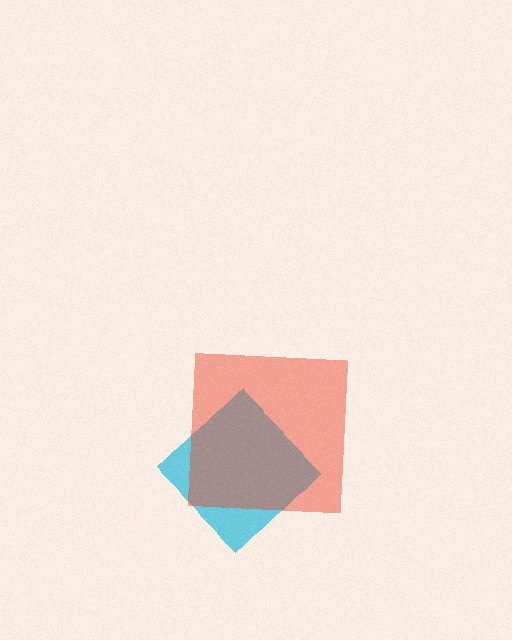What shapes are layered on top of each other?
The layered shapes are: a cyan diamond, a red square.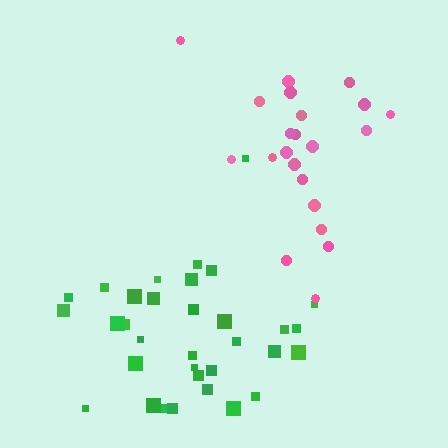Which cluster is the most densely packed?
Pink.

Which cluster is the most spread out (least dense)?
Green.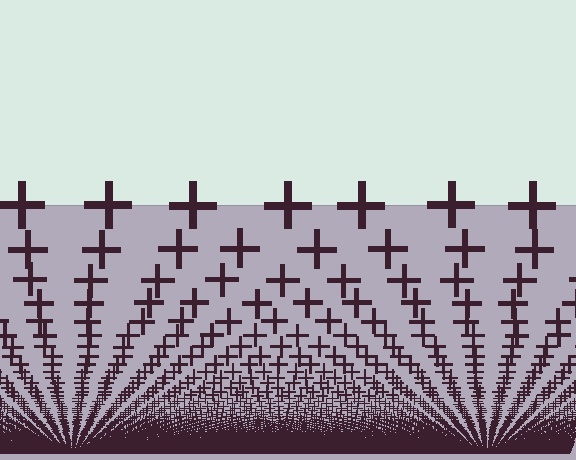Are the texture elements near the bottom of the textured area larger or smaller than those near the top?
Smaller. The gradient is inverted — elements near the bottom are smaller and denser.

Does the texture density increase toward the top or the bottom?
Density increases toward the bottom.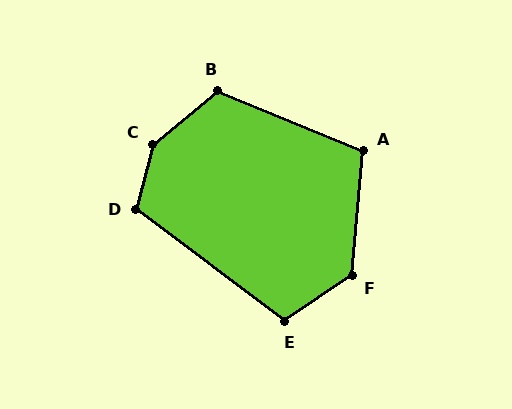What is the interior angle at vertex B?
Approximately 118 degrees (obtuse).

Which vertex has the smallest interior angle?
A, at approximately 107 degrees.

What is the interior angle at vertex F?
Approximately 128 degrees (obtuse).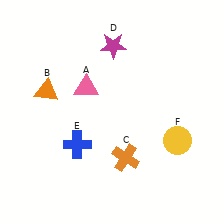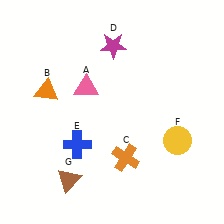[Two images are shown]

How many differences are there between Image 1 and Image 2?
There is 1 difference between the two images.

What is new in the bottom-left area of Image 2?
A brown triangle (G) was added in the bottom-left area of Image 2.